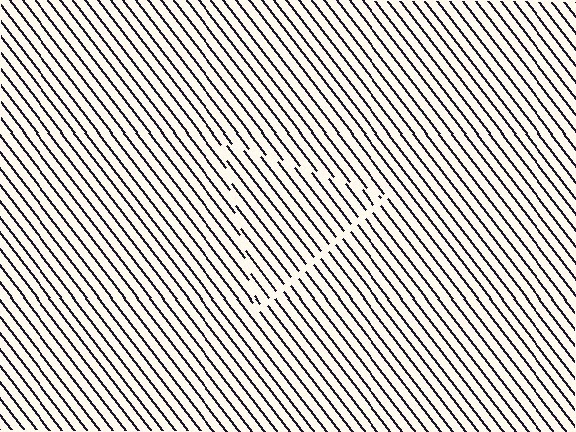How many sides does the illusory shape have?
3 sides — the line-ends trace a triangle.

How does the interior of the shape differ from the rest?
The interior of the shape contains the same grating, shifted by half a period — the contour is defined by the phase discontinuity where line-ends from the inner and outer gratings abut.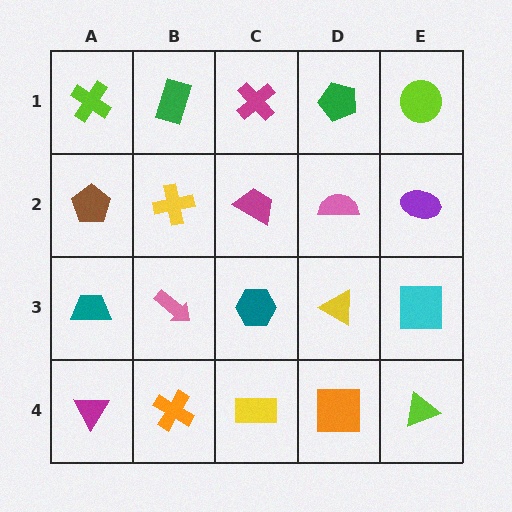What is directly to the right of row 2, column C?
A pink semicircle.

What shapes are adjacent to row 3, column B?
A yellow cross (row 2, column B), an orange cross (row 4, column B), a teal trapezoid (row 3, column A), a teal hexagon (row 3, column C).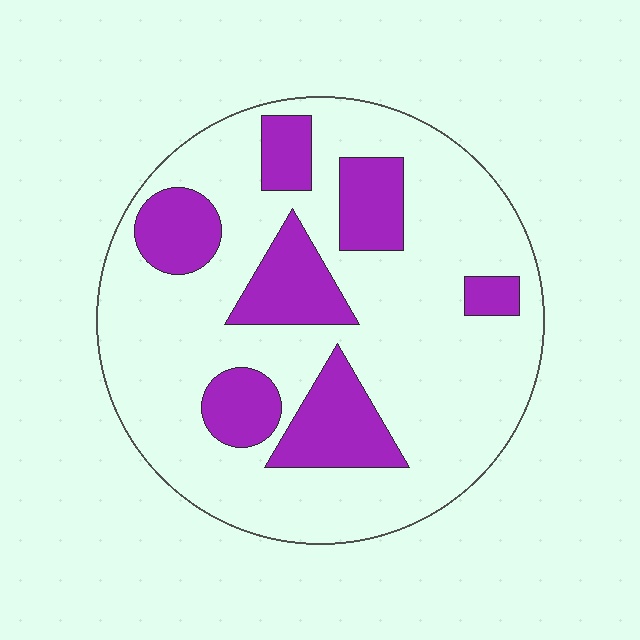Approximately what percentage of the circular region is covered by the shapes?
Approximately 25%.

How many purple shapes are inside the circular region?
7.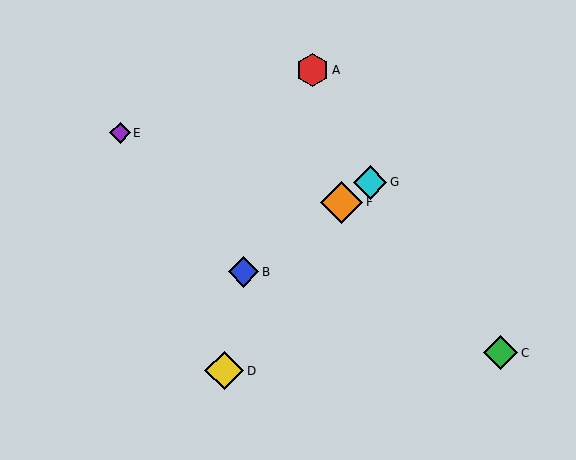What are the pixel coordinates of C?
Object C is at (501, 353).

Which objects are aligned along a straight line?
Objects B, F, G are aligned along a straight line.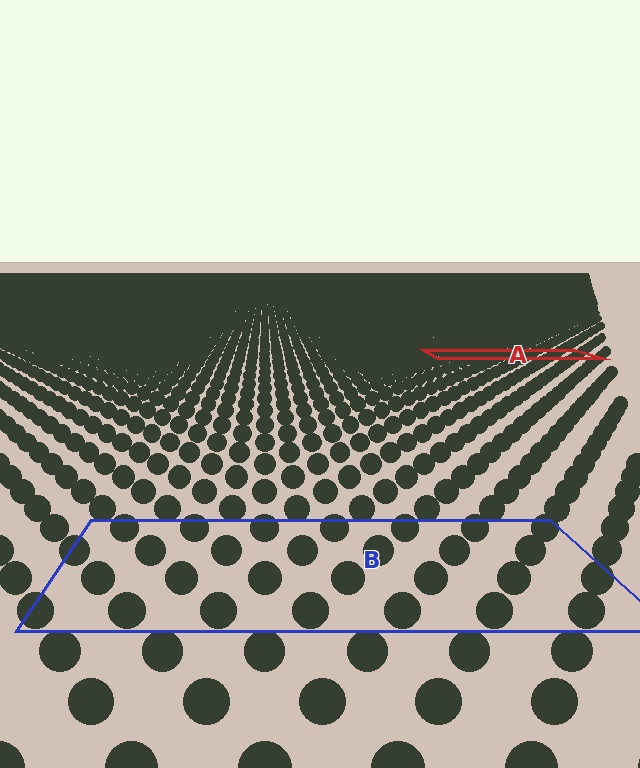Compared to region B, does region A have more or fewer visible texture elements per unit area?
Region A has more texture elements per unit area — they are packed more densely because it is farther away.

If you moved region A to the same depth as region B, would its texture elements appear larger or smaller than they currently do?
They would appear larger. At a closer depth, the same texture elements are projected at a bigger on-screen size.